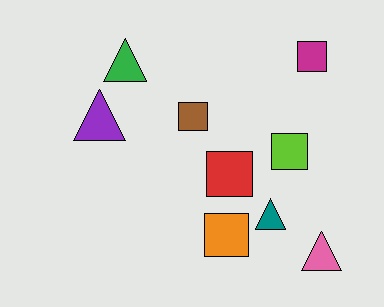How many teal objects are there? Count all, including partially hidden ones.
There is 1 teal object.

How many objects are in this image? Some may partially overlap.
There are 9 objects.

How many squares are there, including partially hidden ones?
There are 5 squares.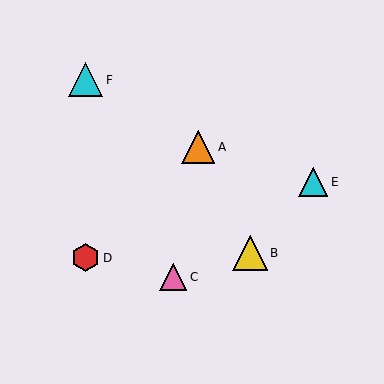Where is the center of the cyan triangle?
The center of the cyan triangle is at (313, 182).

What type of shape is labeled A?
Shape A is an orange triangle.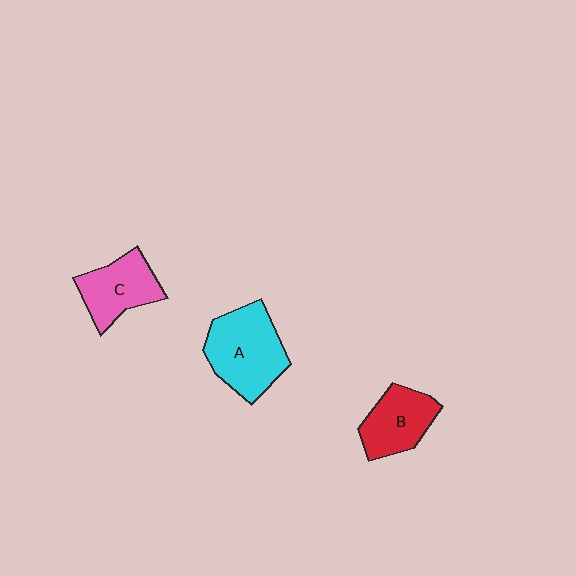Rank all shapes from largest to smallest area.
From largest to smallest: A (cyan), C (pink), B (red).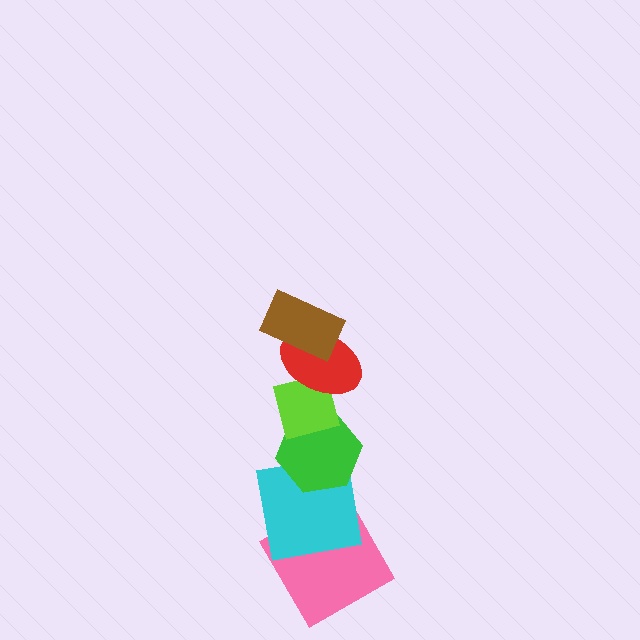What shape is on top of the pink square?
The cyan square is on top of the pink square.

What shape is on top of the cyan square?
The green hexagon is on top of the cyan square.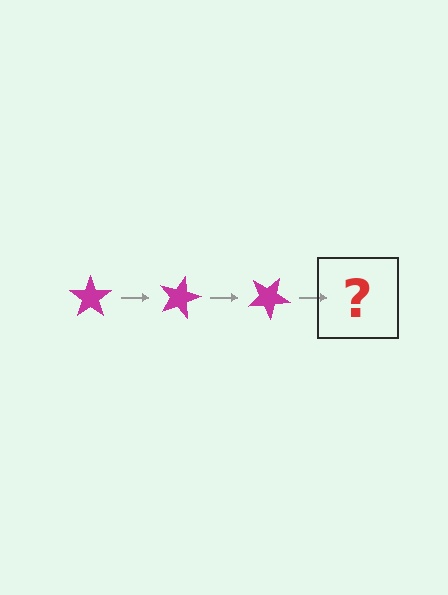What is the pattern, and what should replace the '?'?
The pattern is that the star rotates 15 degrees each step. The '?' should be a magenta star rotated 45 degrees.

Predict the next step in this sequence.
The next step is a magenta star rotated 45 degrees.